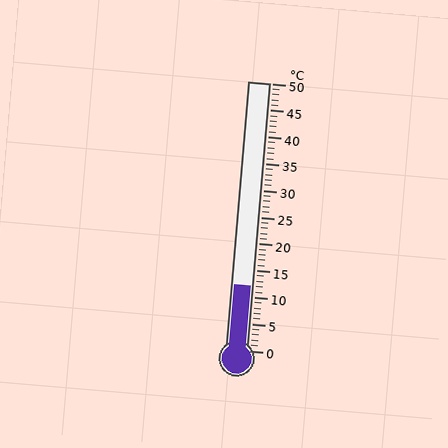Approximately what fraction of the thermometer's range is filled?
The thermometer is filled to approximately 25% of its range.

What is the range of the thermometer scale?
The thermometer scale ranges from 0°C to 50°C.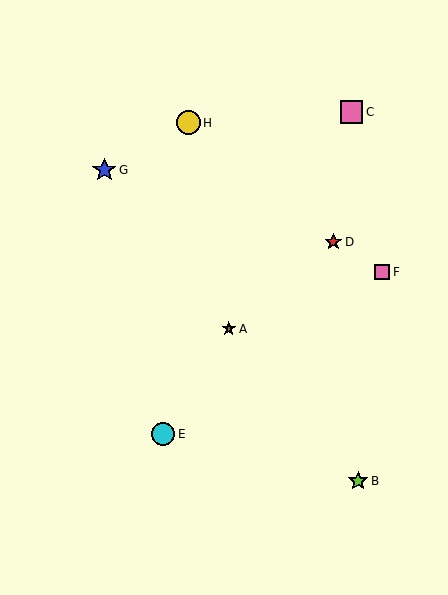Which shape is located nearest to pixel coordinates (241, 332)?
The brown star (labeled A) at (229, 329) is nearest to that location.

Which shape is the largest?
The yellow circle (labeled H) is the largest.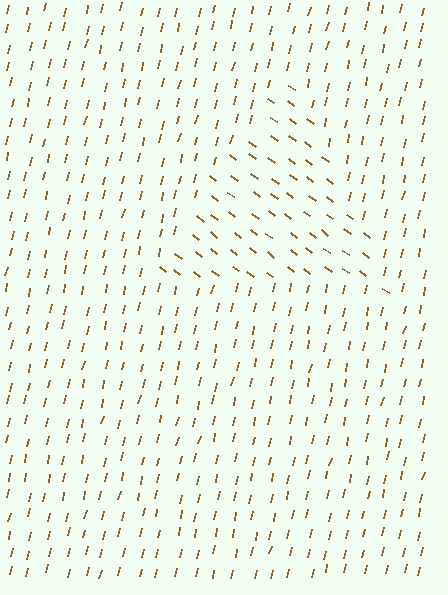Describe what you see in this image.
The image is filled with small brown line segments. A triangle region in the image has lines oriented differently from the surrounding lines, creating a visible texture boundary.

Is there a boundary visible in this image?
Yes, there is a texture boundary formed by a change in line orientation.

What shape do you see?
I see a triangle.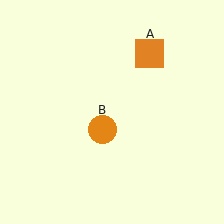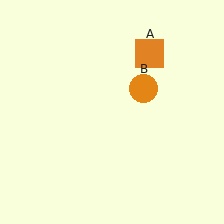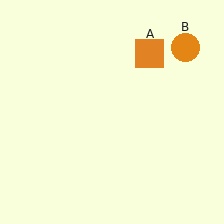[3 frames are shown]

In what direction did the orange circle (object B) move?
The orange circle (object B) moved up and to the right.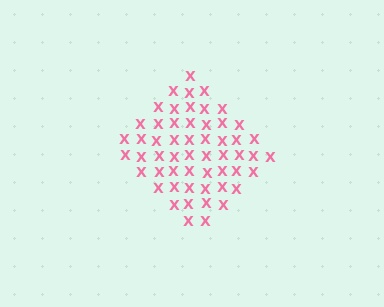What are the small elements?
The small elements are letter X's.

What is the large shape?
The large shape is a diamond.